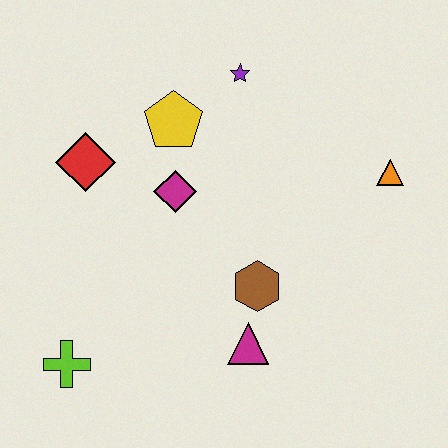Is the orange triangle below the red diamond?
Yes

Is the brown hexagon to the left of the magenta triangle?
No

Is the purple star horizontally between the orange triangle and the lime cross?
Yes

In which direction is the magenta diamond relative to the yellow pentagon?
The magenta diamond is below the yellow pentagon.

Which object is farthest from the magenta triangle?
The purple star is farthest from the magenta triangle.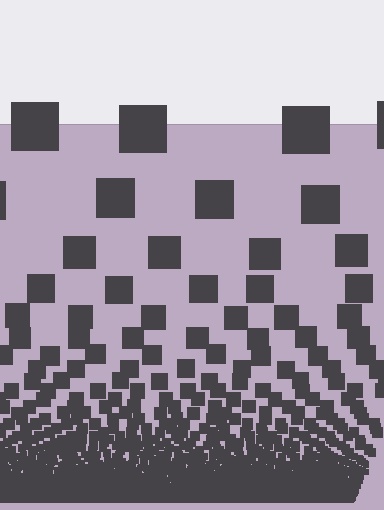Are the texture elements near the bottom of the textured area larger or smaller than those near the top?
Smaller. The gradient is inverted — elements near the bottom are smaller and denser.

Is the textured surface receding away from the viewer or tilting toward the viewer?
The surface appears to tilt toward the viewer. Texture elements get larger and sparser toward the top.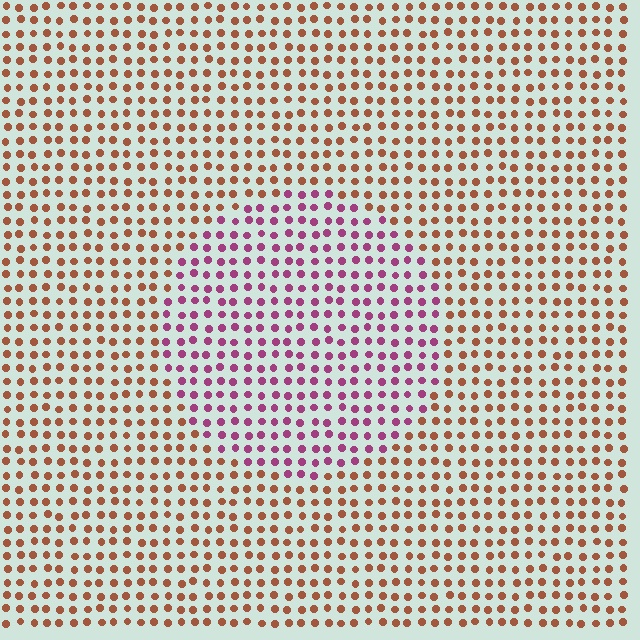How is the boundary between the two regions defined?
The boundary is defined purely by a slight shift in hue (about 55 degrees). Spacing, size, and orientation are identical on both sides.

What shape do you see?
I see a circle.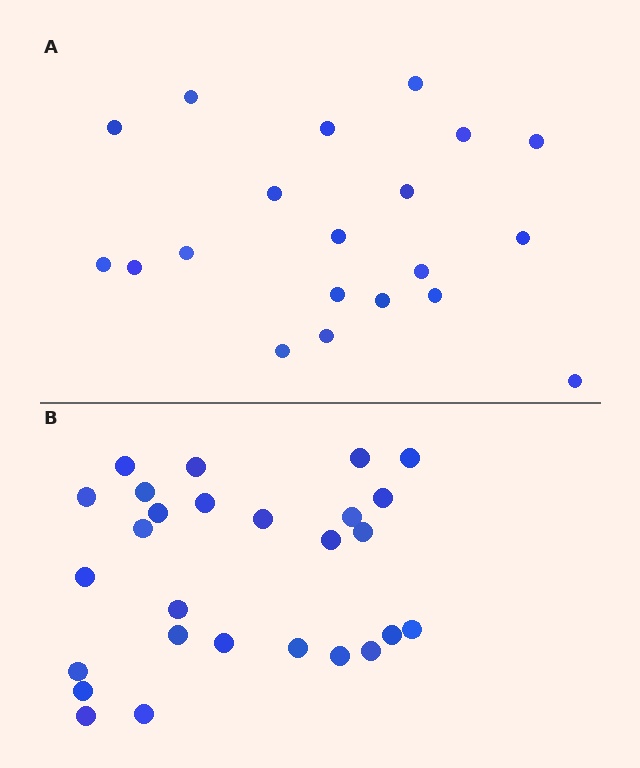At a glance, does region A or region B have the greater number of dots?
Region B (the bottom region) has more dots.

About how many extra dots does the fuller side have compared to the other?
Region B has roughly 8 or so more dots than region A.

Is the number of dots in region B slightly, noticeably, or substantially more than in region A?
Region B has noticeably more, but not dramatically so. The ratio is roughly 1.4 to 1.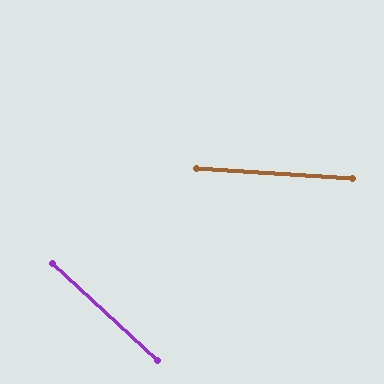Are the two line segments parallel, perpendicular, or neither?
Neither parallel nor perpendicular — they differ by about 39°.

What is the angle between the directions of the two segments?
Approximately 39 degrees.